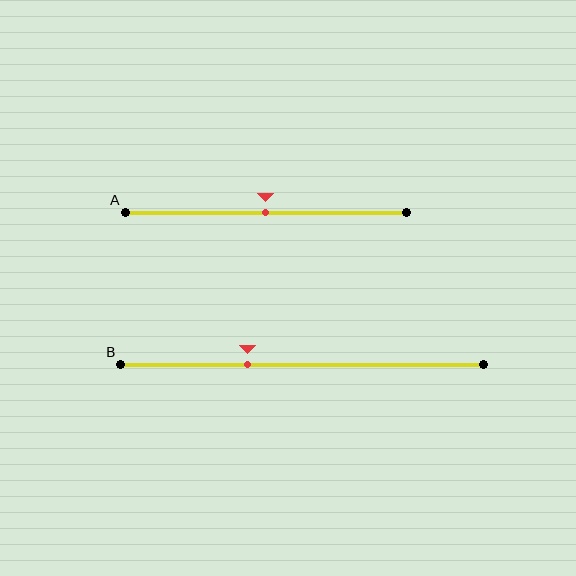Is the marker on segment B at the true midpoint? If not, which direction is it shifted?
No, the marker on segment B is shifted to the left by about 15% of the segment length.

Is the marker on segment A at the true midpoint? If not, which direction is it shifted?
Yes, the marker on segment A is at the true midpoint.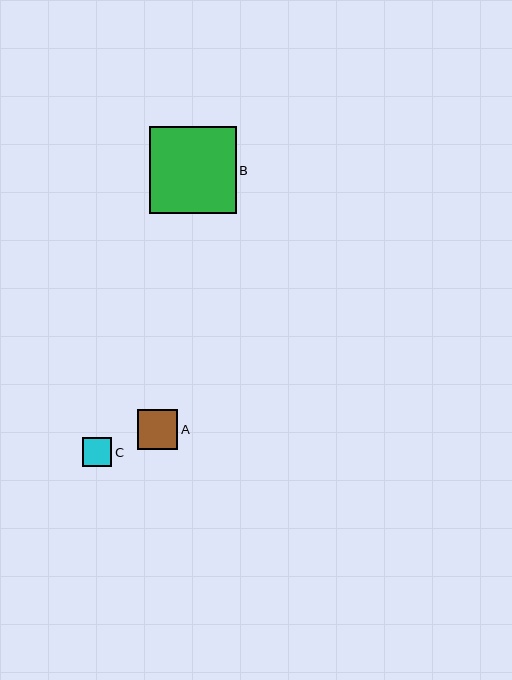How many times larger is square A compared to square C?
Square A is approximately 1.4 times the size of square C.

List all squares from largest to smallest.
From largest to smallest: B, A, C.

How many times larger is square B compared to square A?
Square B is approximately 2.2 times the size of square A.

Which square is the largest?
Square B is the largest with a size of approximately 87 pixels.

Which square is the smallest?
Square C is the smallest with a size of approximately 29 pixels.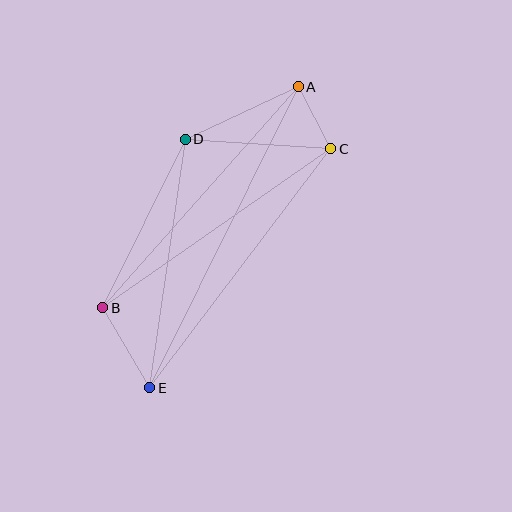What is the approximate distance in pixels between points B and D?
The distance between B and D is approximately 187 pixels.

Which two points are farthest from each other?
Points A and E are farthest from each other.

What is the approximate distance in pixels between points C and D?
The distance between C and D is approximately 146 pixels.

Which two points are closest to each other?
Points A and C are closest to each other.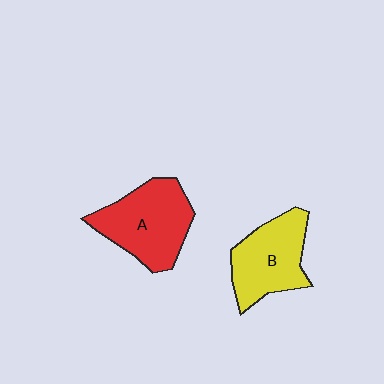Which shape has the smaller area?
Shape B (yellow).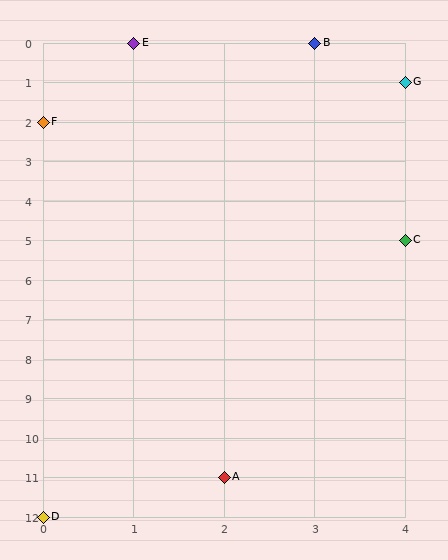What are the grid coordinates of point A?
Point A is at grid coordinates (2, 11).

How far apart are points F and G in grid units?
Points F and G are 4 columns and 1 row apart (about 4.1 grid units diagonally).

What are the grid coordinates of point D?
Point D is at grid coordinates (0, 12).